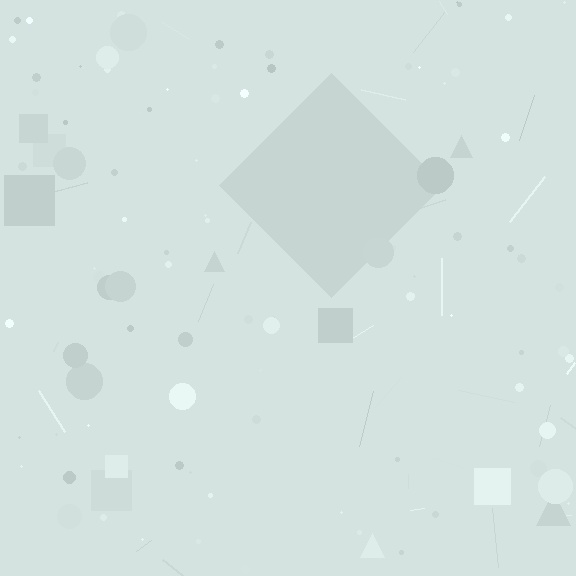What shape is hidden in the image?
A diamond is hidden in the image.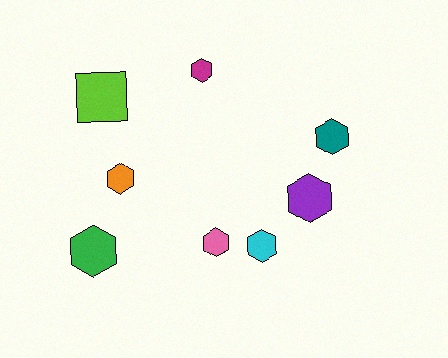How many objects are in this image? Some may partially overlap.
There are 8 objects.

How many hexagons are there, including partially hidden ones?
There are 7 hexagons.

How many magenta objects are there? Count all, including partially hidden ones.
There is 1 magenta object.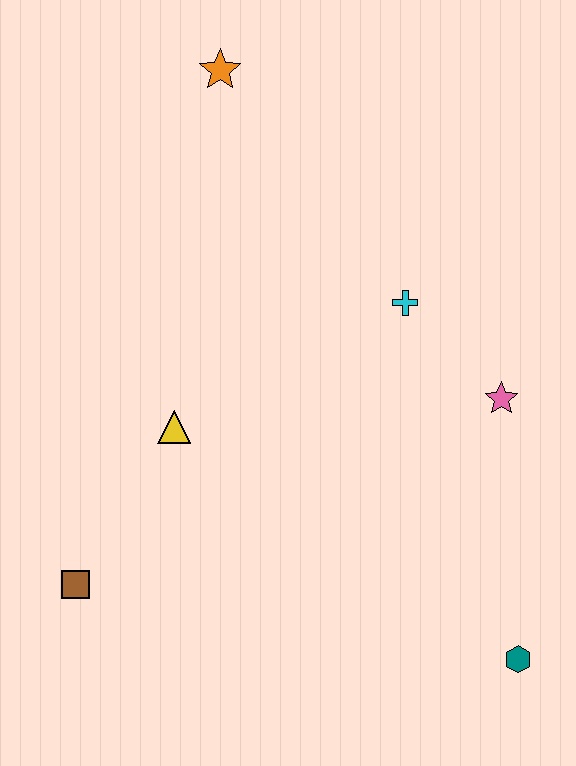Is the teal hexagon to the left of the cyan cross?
No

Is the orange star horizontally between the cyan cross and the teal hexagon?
No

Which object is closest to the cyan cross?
The pink star is closest to the cyan cross.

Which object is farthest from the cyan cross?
The brown square is farthest from the cyan cross.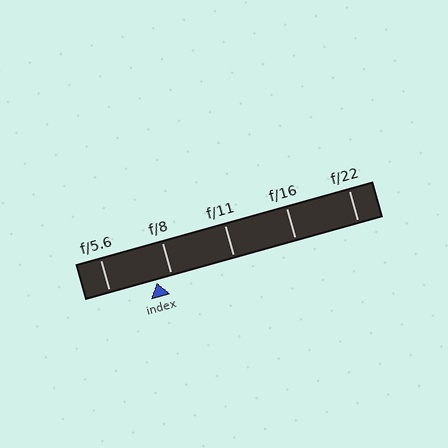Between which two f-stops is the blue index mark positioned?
The index mark is between f/5.6 and f/8.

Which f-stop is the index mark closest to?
The index mark is closest to f/8.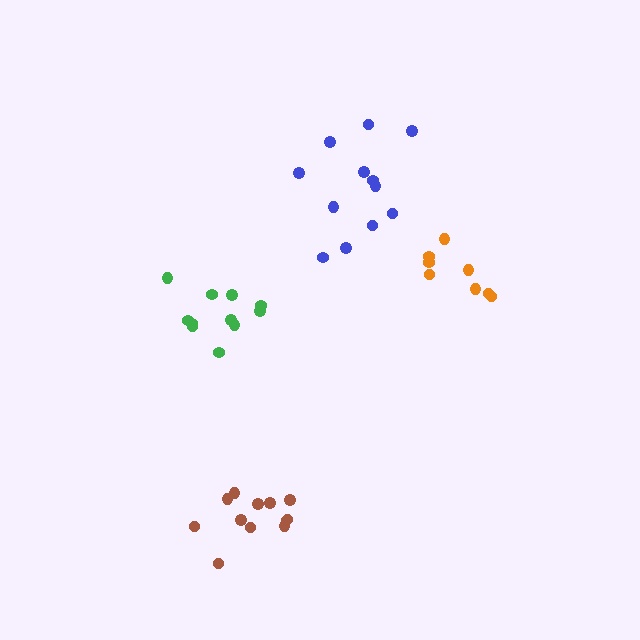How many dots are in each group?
Group 1: 12 dots, Group 2: 12 dots, Group 3: 11 dots, Group 4: 8 dots (43 total).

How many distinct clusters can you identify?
There are 4 distinct clusters.